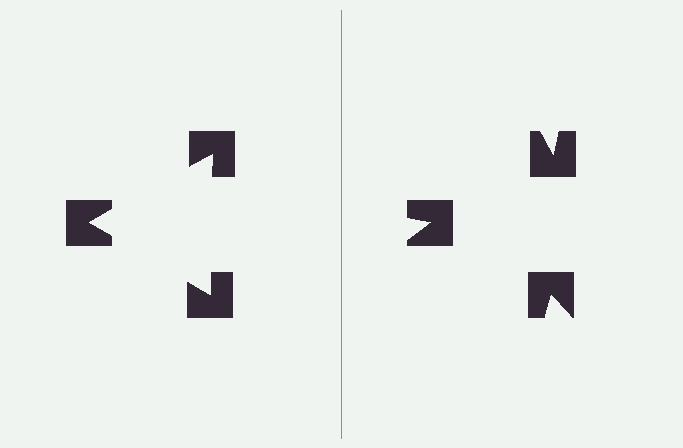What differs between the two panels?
The notched squares are positioned identically on both sides; only the wedge orientations differ. On the left they align to a triangle; on the right they are misaligned.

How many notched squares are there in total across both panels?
6 — 3 on each side.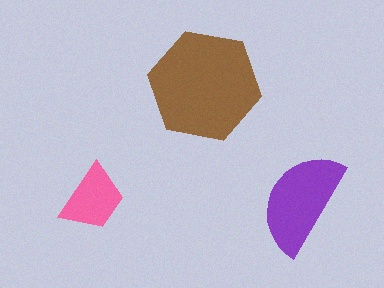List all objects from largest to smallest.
The brown hexagon, the purple semicircle, the pink trapezoid.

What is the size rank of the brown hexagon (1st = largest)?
1st.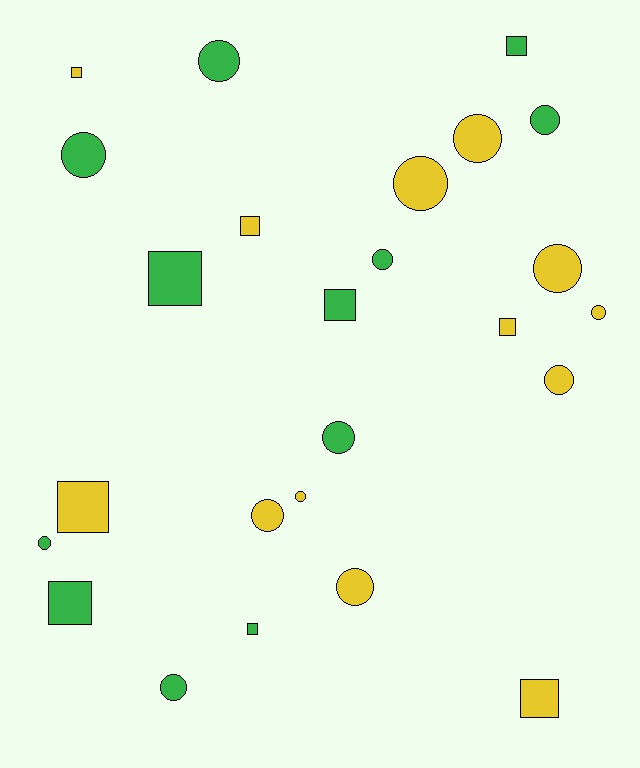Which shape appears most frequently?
Circle, with 15 objects.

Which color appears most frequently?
Yellow, with 13 objects.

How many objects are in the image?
There are 25 objects.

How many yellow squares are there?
There are 5 yellow squares.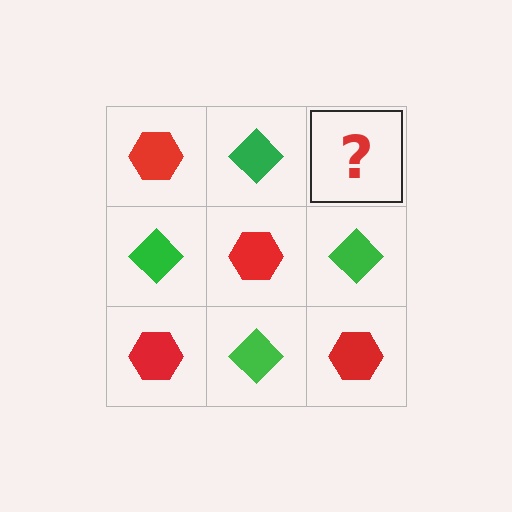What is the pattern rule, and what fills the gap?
The rule is that it alternates red hexagon and green diamond in a checkerboard pattern. The gap should be filled with a red hexagon.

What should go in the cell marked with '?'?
The missing cell should contain a red hexagon.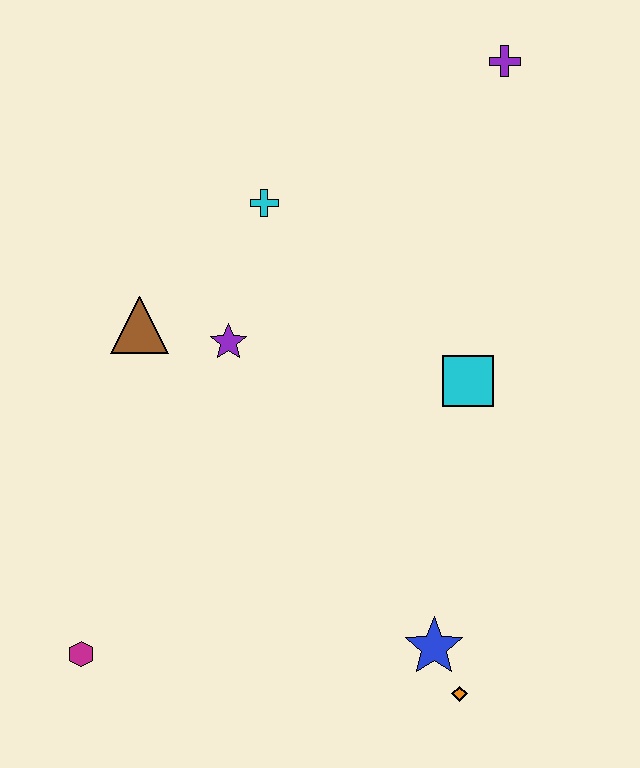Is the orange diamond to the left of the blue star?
No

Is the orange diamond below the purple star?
Yes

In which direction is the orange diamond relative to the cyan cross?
The orange diamond is below the cyan cross.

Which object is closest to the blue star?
The orange diamond is closest to the blue star.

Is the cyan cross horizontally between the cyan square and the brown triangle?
Yes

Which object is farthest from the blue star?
The purple cross is farthest from the blue star.